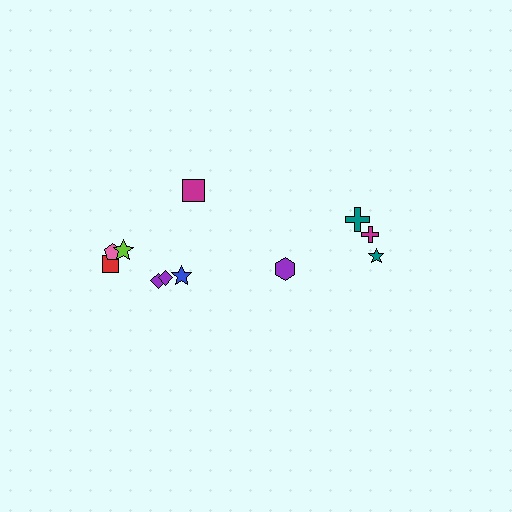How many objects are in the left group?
There are 7 objects.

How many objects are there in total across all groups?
There are 11 objects.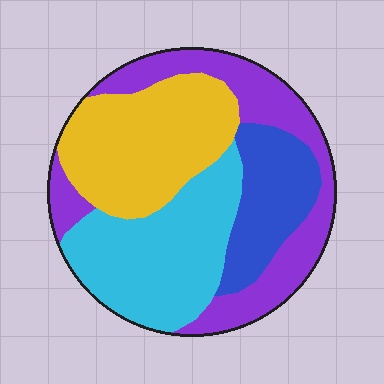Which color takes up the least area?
Blue, at roughly 15%.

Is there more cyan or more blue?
Cyan.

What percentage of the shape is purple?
Purple takes up between a sixth and a third of the shape.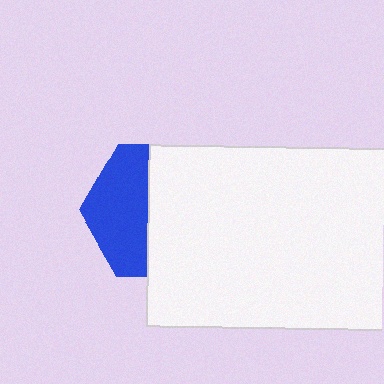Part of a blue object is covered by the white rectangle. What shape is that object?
It is a hexagon.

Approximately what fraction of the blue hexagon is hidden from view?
Roughly 57% of the blue hexagon is hidden behind the white rectangle.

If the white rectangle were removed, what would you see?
You would see the complete blue hexagon.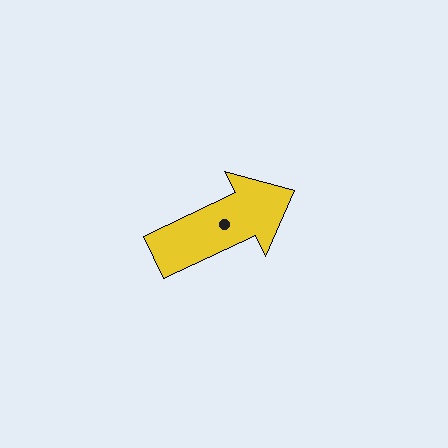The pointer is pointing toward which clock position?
Roughly 2 o'clock.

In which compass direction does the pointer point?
Northeast.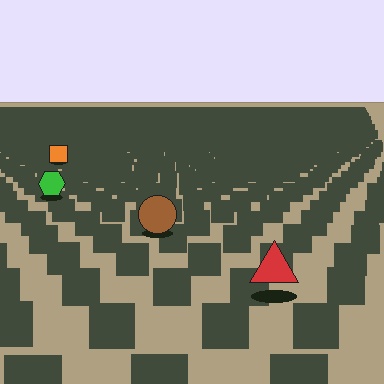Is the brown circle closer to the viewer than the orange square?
Yes. The brown circle is closer — you can tell from the texture gradient: the ground texture is coarser near it.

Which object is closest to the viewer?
The red triangle is closest. The texture marks near it are larger and more spread out.